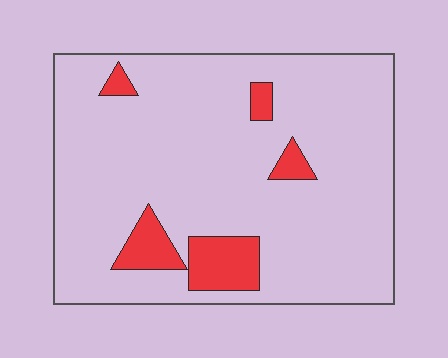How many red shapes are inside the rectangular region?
5.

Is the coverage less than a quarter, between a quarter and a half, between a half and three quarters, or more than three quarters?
Less than a quarter.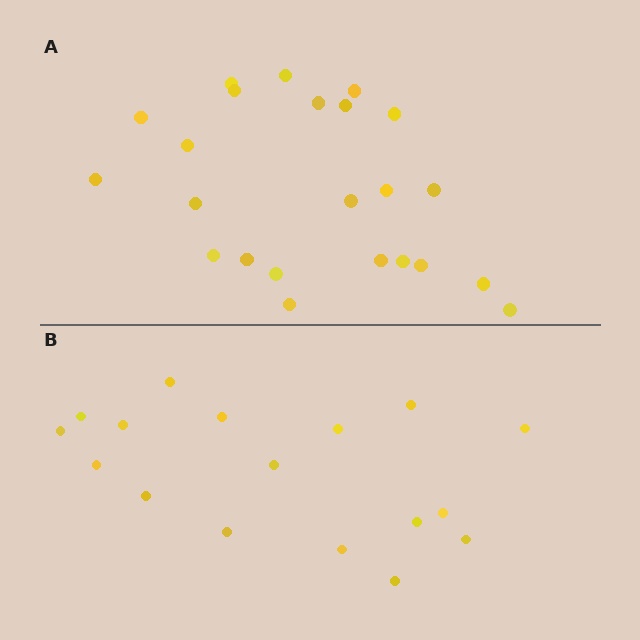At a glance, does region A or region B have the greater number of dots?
Region A (the top region) has more dots.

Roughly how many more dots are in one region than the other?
Region A has about 6 more dots than region B.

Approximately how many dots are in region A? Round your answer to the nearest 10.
About 20 dots. (The exact count is 23, which rounds to 20.)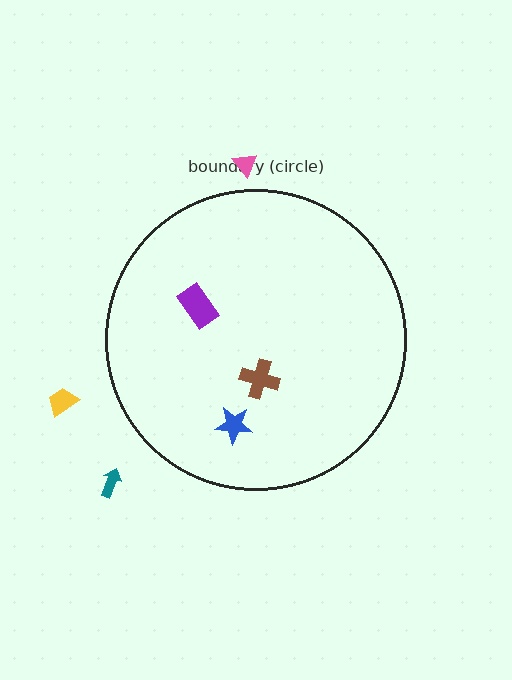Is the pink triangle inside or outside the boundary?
Outside.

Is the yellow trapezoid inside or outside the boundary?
Outside.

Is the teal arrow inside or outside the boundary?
Outside.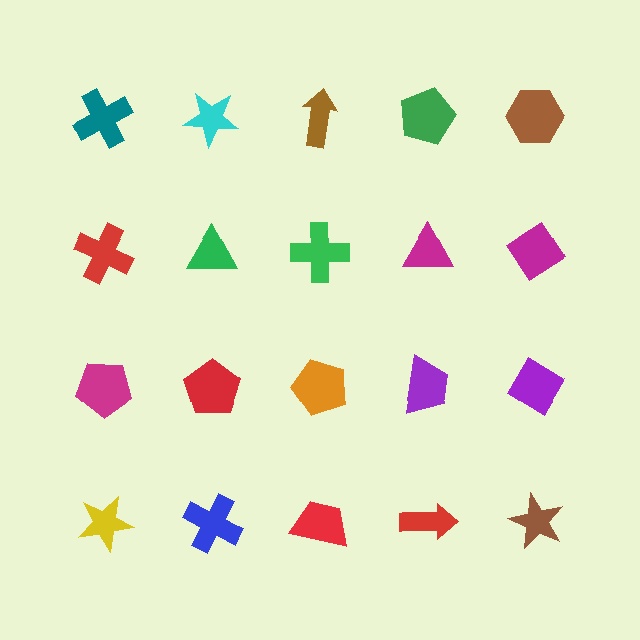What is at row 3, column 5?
A purple diamond.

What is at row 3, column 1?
A magenta pentagon.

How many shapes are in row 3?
5 shapes.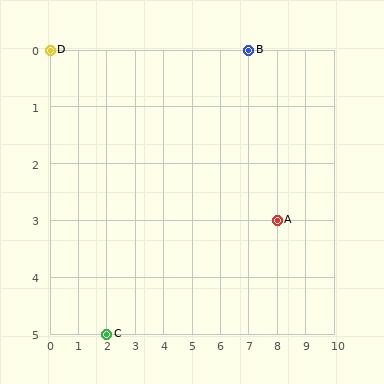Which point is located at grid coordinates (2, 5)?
Point C is at (2, 5).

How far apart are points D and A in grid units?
Points D and A are 8 columns and 3 rows apart (about 8.5 grid units diagonally).